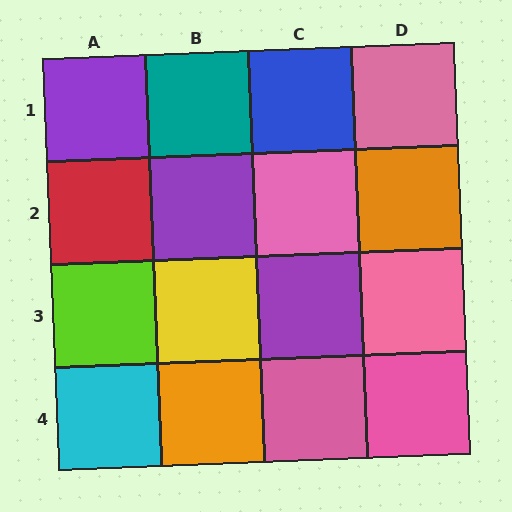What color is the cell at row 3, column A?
Lime.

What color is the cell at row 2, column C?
Pink.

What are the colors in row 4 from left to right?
Cyan, orange, pink, pink.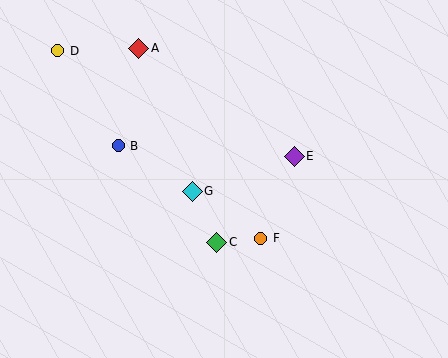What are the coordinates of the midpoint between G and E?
The midpoint between G and E is at (243, 174).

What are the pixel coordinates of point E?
Point E is at (294, 156).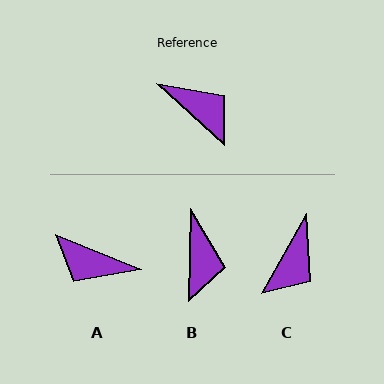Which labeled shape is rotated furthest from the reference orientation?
A, about 160 degrees away.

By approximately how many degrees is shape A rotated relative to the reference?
Approximately 160 degrees clockwise.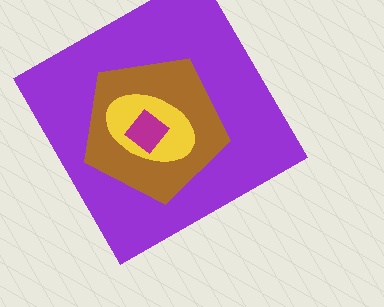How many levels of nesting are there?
4.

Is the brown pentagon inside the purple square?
Yes.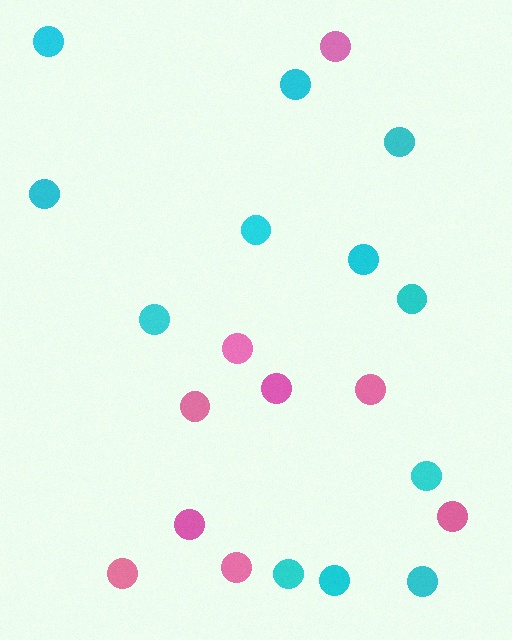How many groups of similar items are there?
There are 2 groups: one group of pink circles (9) and one group of cyan circles (12).